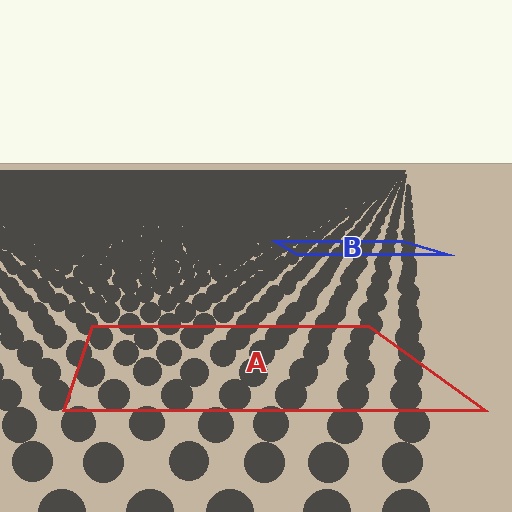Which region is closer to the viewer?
Region A is closer. The texture elements there are larger and more spread out.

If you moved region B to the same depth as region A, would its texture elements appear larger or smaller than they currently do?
They would appear larger. At a closer depth, the same texture elements are projected at a bigger on-screen size.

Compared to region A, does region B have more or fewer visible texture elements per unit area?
Region B has more texture elements per unit area — they are packed more densely because it is farther away.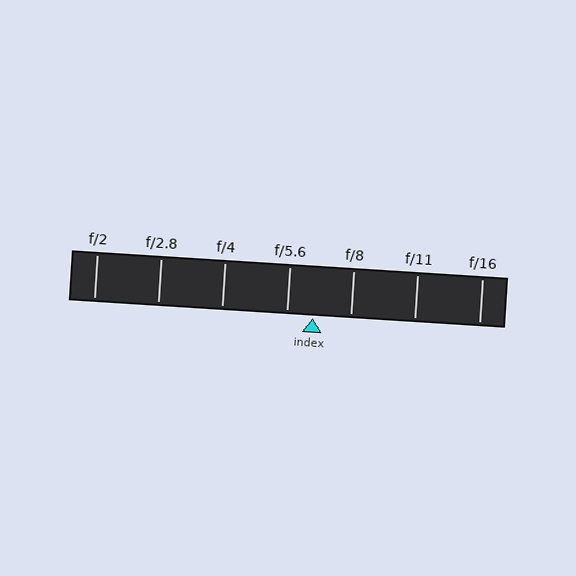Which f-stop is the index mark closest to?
The index mark is closest to f/5.6.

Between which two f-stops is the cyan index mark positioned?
The index mark is between f/5.6 and f/8.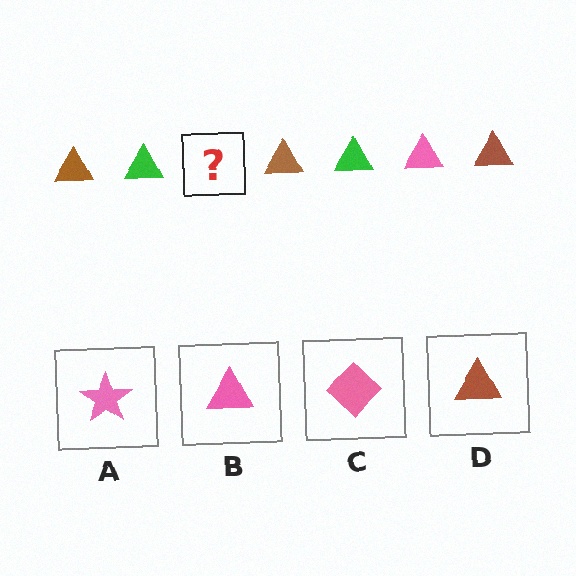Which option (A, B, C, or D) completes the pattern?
B.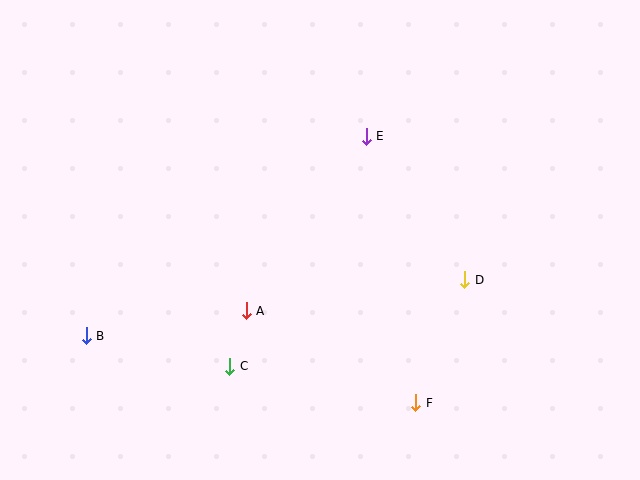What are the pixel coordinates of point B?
Point B is at (86, 336).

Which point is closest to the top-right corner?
Point E is closest to the top-right corner.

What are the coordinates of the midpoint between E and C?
The midpoint between E and C is at (298, 251).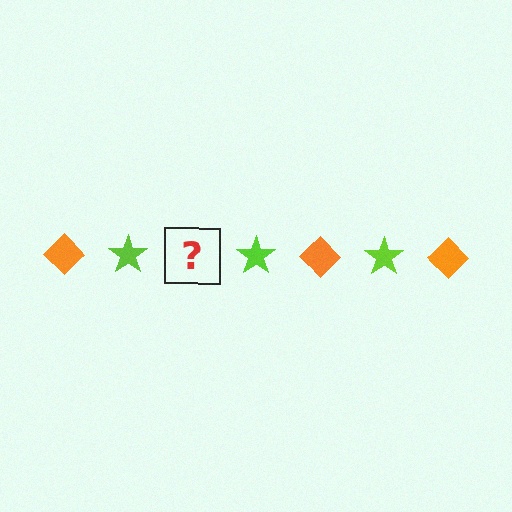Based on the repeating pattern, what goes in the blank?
The blank should be an orange diamond.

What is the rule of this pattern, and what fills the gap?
The rule is that the pattern alternates between orange diamond and lime star. The gap should be filled with an orange diamond.